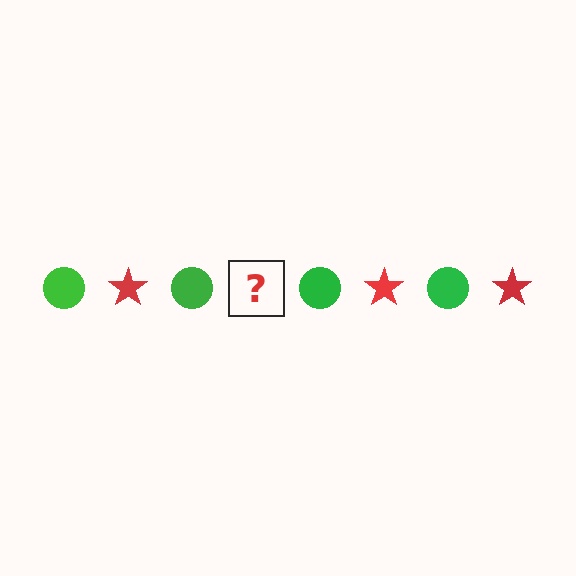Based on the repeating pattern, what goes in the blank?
The blank should be a red star.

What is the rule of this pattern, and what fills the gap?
The rule is that the pattern alternates between green circle and red star. The gap should be filled with a red star.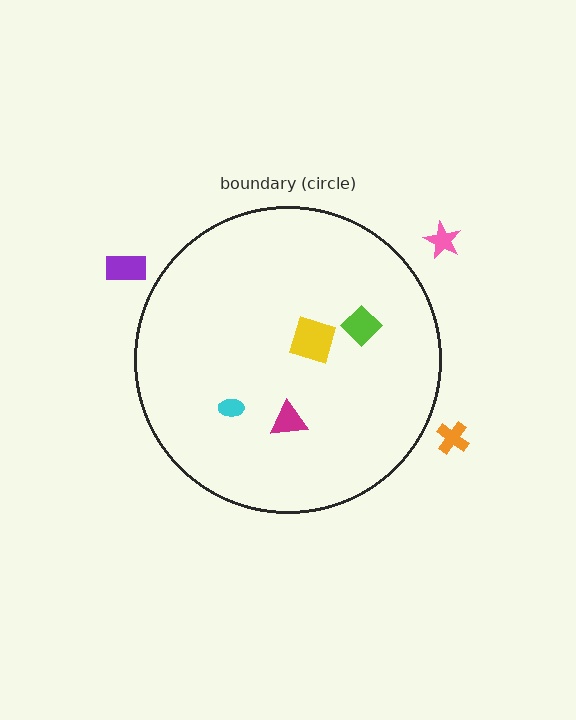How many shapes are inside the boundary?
4 inside, 3 outside.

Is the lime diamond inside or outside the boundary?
Inside.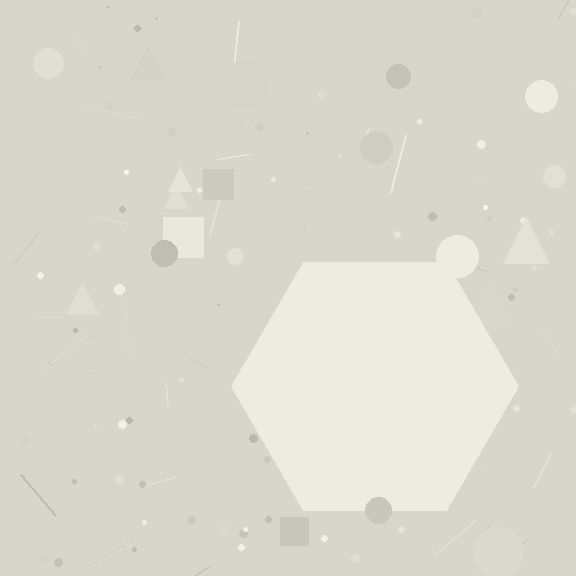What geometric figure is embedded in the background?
A hexagon is embedded in the background.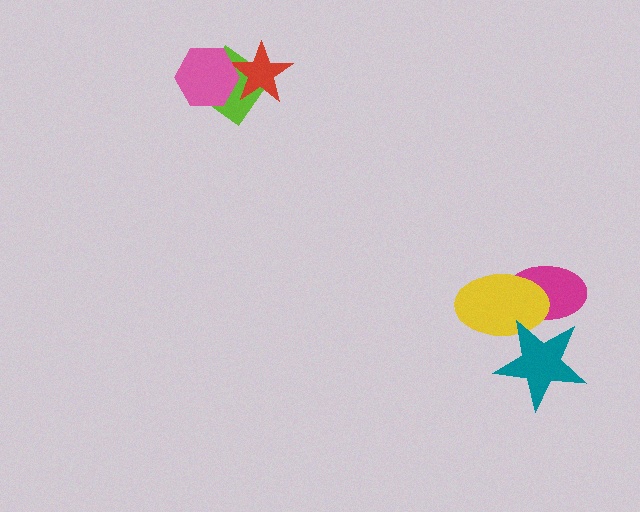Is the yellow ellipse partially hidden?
Yes, it is partially covered by another shape.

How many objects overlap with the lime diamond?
2 objects overlap with the lime diamond.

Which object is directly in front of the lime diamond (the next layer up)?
The red star is directly in front of the lime diamond.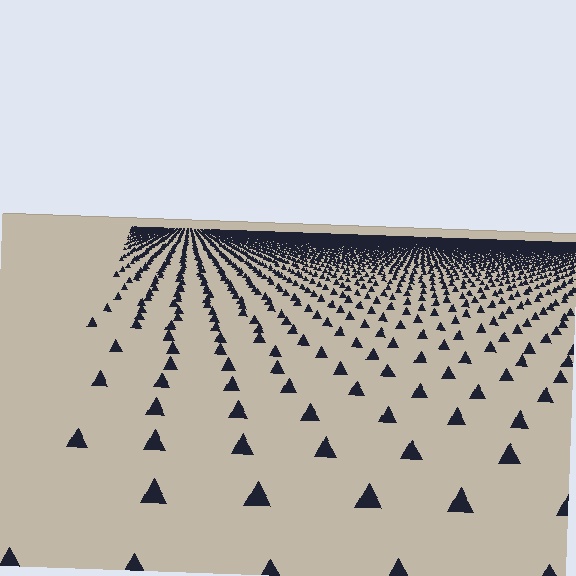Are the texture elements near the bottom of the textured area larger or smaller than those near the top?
Larger. Near the bottom, elements are closer to the viewer and appear at a bigger on-screen size.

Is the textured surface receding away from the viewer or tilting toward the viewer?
The surface is receding away from the viewer. Texture elements get smaller and denser toward the top.